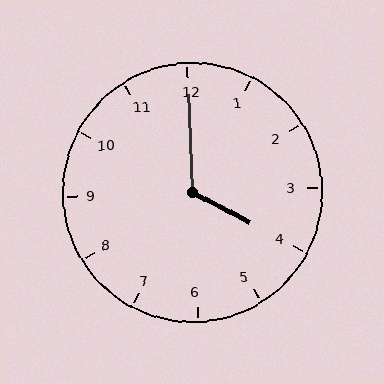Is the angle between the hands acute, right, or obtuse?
It is obtuse.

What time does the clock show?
4:00.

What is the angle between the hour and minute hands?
Approximately 120 degrees.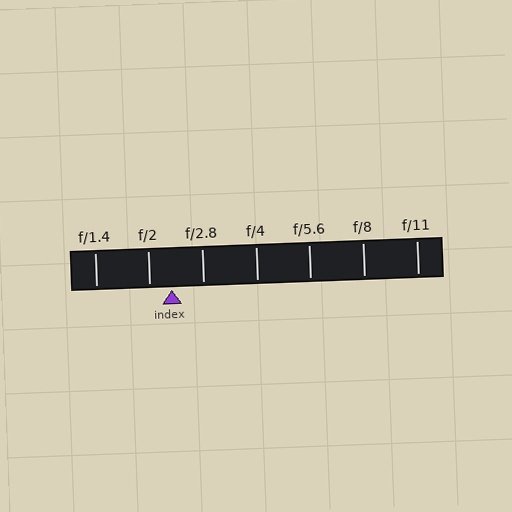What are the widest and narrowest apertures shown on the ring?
The widest aperture shown is f/1.4 and the narrowest is f/11.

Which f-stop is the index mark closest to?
The index mark is closest to f/2.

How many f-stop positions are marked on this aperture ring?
There are 7 f-stop positions marked.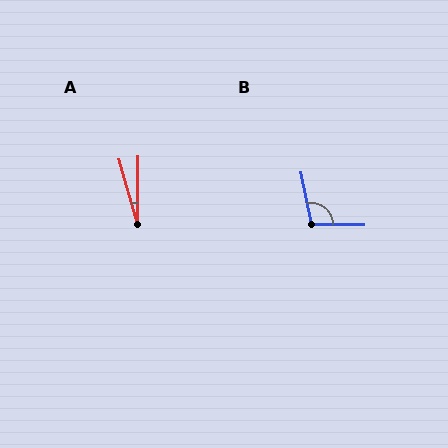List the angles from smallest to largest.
A (16°), B (102°).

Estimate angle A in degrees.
Approximately 16 degrees.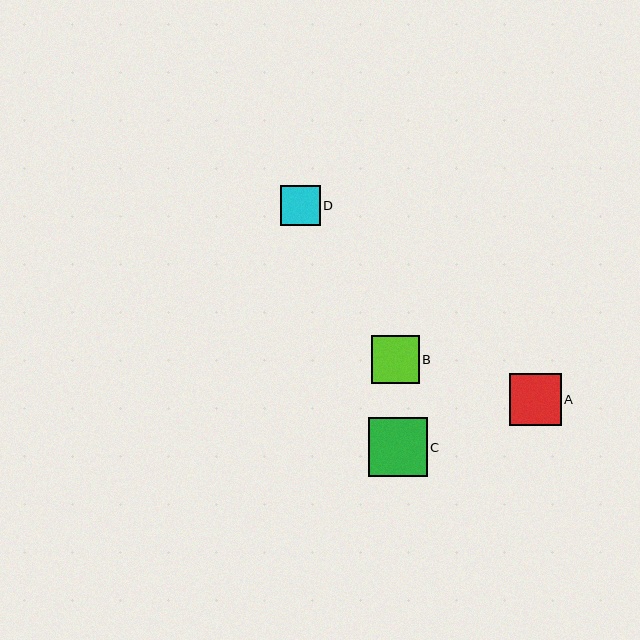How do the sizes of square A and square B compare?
Square A and square B are approximately the same size.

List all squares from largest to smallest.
From largest to smallest: C, A, B, D.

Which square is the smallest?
Square D is the smallest with a size of approximately 40 pixels.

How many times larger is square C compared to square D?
Square C is approximately 1.5 times the size of square D.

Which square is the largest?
Square C is the largest with a size of approximately 58 pixels.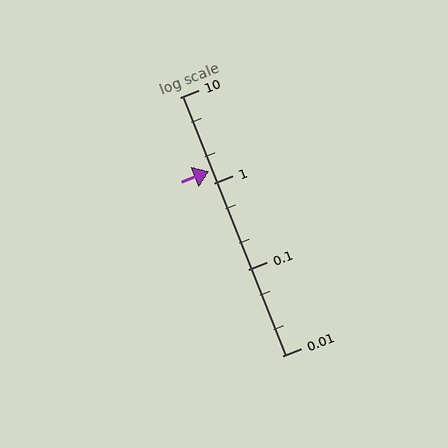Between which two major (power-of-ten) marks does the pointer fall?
The pointer is between 1 and 10.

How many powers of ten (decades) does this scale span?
The scale spans 3 decades, from 0.01 to 10.